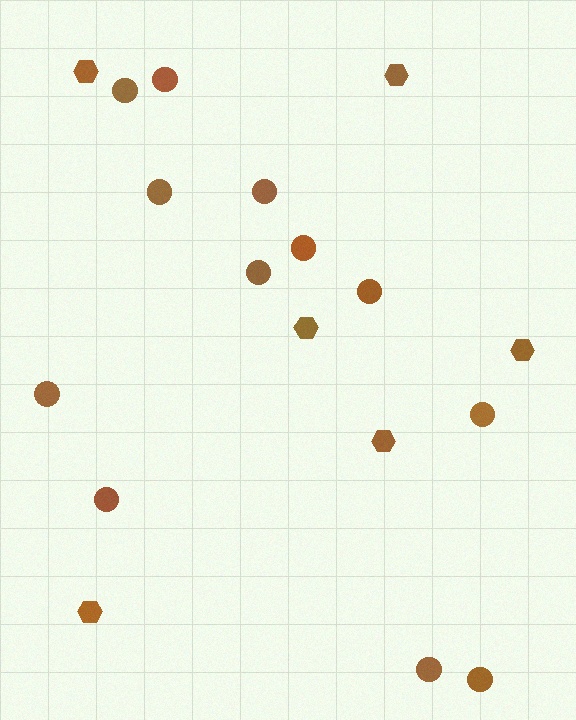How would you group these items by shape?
There are 2 groups: one group of circles (12) and one group of hexagons (6).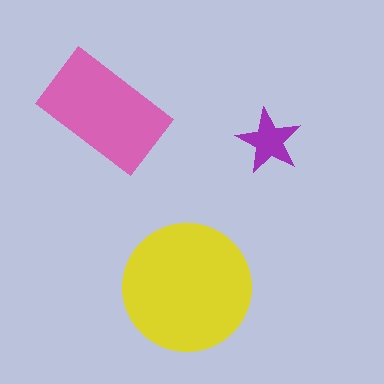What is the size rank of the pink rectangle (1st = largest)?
2nd.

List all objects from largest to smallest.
The yellow circle, the pink rectangle, the purple star.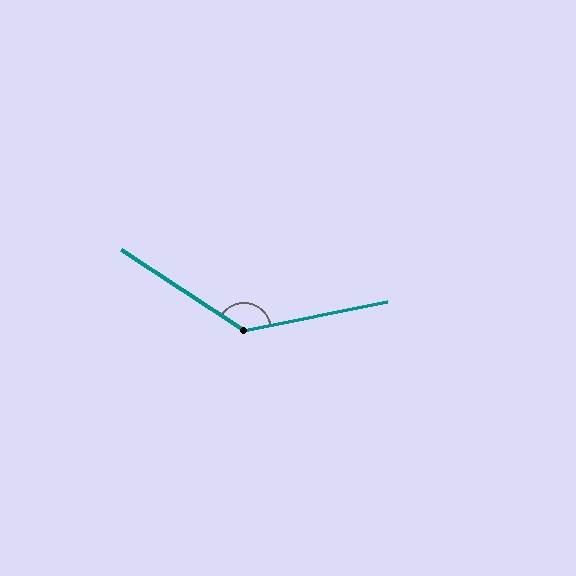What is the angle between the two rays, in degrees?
Approximately 136 degrees.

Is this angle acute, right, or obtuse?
It is obtuse.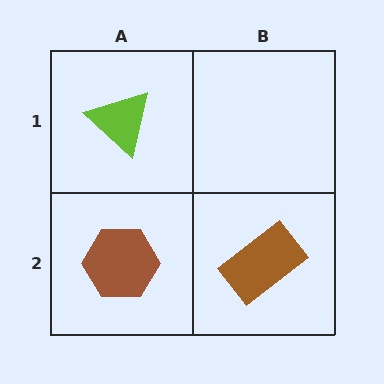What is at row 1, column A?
A lime triangle.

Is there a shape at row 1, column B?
No, that cell is empty.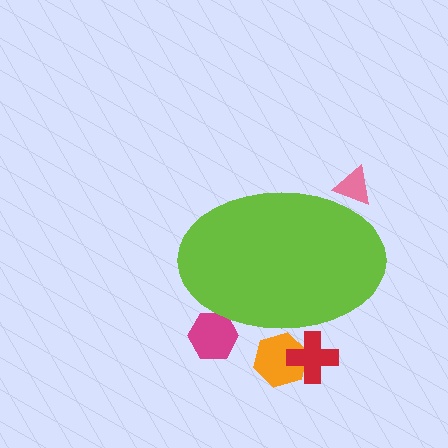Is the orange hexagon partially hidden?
Yes, the orange hexagon is partially hidden behind the lime ellipse.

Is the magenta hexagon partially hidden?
Yes, the magenta hexagon is partially hidden behind the lime ellipse.